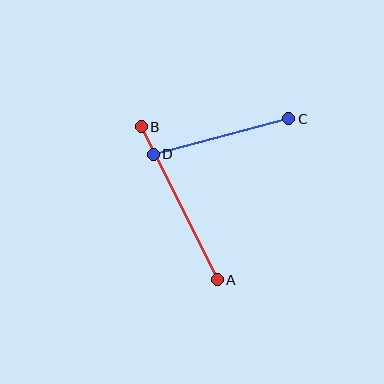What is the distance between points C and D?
The distance is approximately 140 pixels.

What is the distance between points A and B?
The distance is approximately 171 pixels.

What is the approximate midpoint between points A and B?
The midpoint is at approximately (179, 203) pixels.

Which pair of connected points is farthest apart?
Points A and B are farthest apart.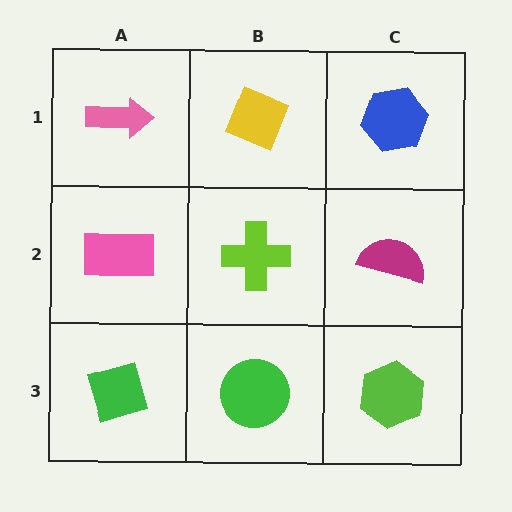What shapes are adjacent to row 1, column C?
A magenta semicircle (row 2, column C), a yellow diamond (row 1, column B).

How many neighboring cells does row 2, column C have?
3.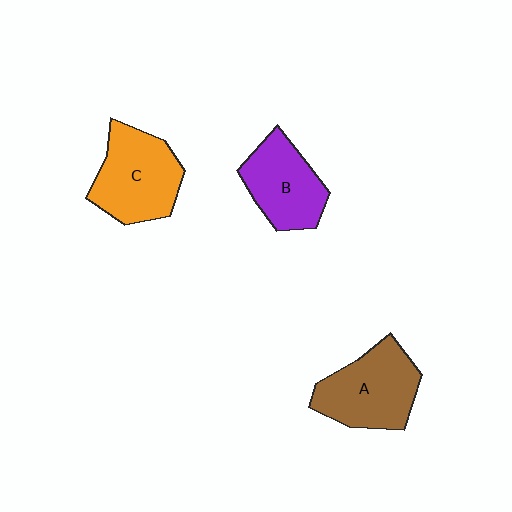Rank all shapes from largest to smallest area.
From largest to smallest: C (orange), A (brown), B (purple).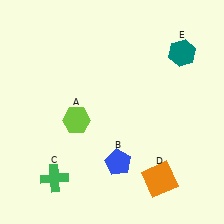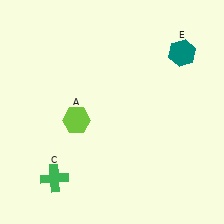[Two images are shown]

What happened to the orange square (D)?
The orange square (D) was removed in Image 2. It was in the bottom-right area of Image 1.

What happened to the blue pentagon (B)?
The blue pentagon (B) was removed in Image 2. It was in the bottom-right area of Image 1.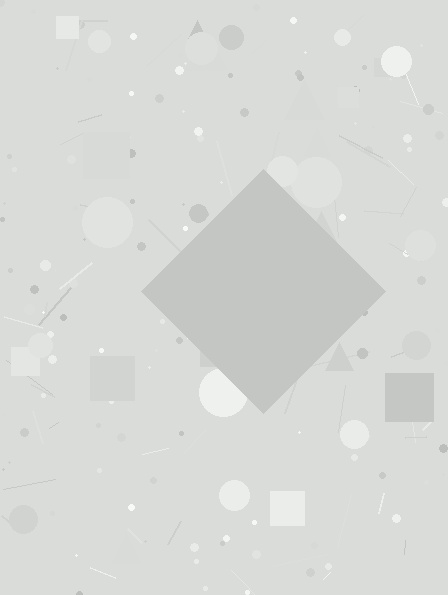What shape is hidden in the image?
A diamond is hidden in the image.